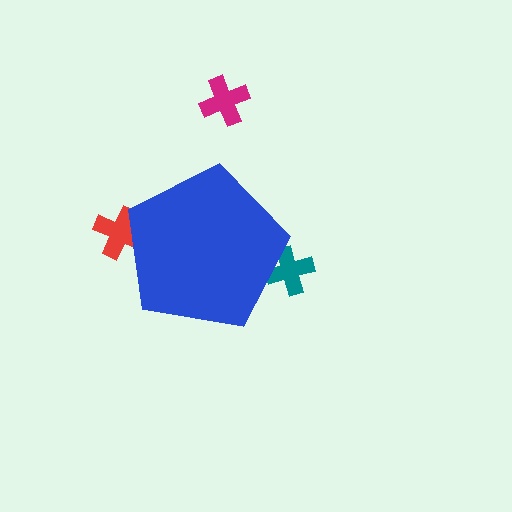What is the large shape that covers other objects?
A blue pentagon.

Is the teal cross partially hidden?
Yes, the teal cross is partially hidden behind the blue pentagon.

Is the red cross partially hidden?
Yes, the red cross is partially hidden behind the blue pentagon.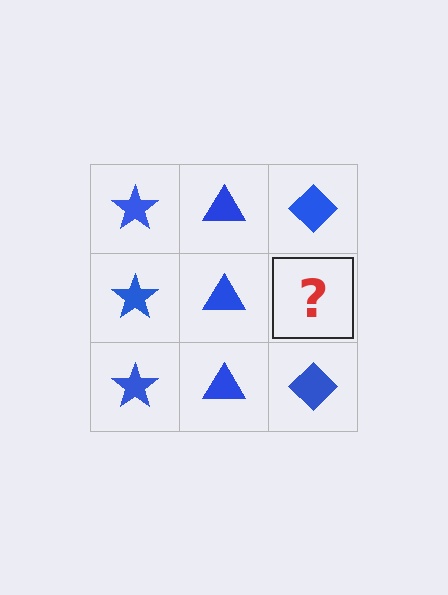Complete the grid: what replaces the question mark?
The question mark should be replaced with a blue diamond.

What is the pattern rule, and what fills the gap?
The rule is that each column has a consistent shape. The gap should be filled with a blue diamond.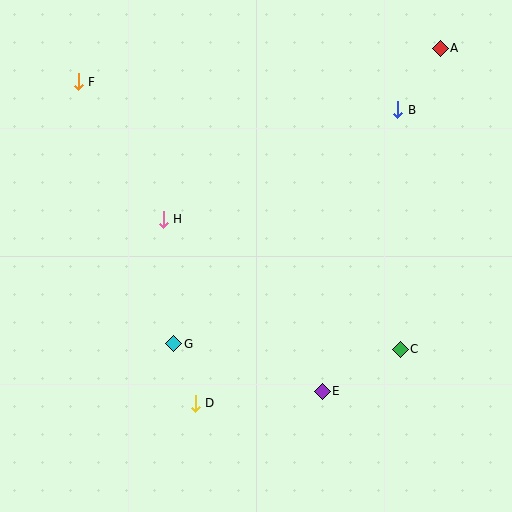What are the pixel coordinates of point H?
Point H is at (163, 219).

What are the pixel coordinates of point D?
Point D is at (195, 403).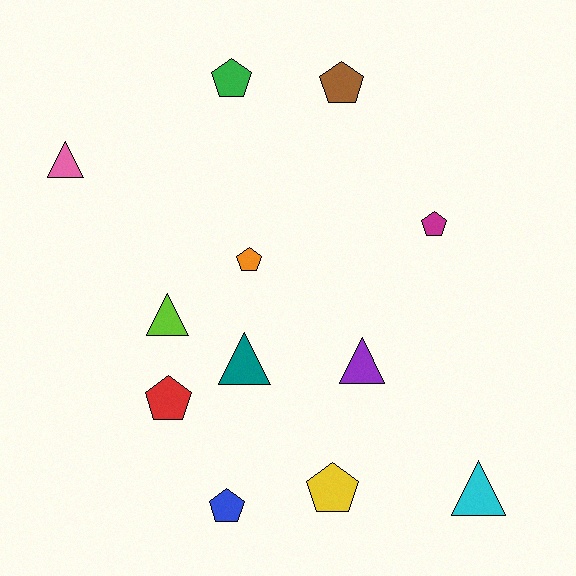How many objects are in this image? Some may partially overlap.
There are 12 objects.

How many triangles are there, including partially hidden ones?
There are 5 triangles.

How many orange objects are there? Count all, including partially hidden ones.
There is 1 orange object.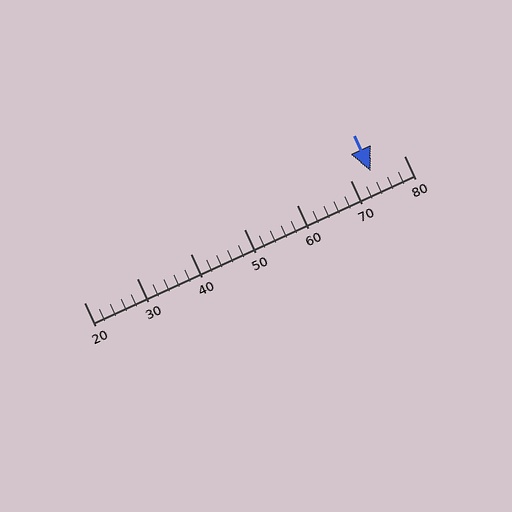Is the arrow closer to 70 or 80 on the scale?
The arrow is closer to 70.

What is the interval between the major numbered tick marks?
The major tick marks are spaced 10 units apart.